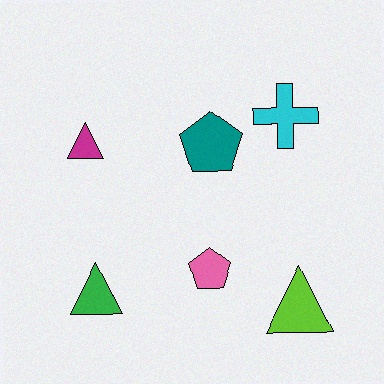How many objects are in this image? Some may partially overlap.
There are 6 objects.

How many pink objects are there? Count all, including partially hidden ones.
There is 1 pink object.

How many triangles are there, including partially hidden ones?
There are 3 triangles.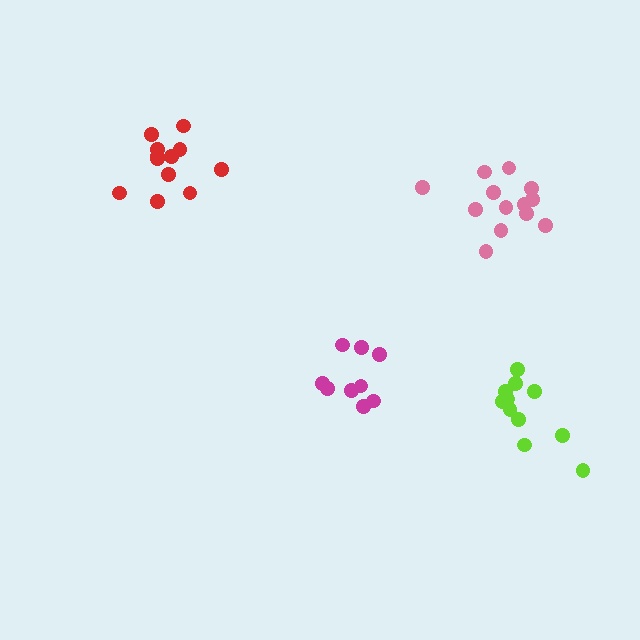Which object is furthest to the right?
The lime cluster is rightmost.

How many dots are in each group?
Group 1: 12 dots, Group 2: 12 dots, Group 3: 13 dots, Group 4: 9 dots (46 total).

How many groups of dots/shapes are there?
There are 4 groups.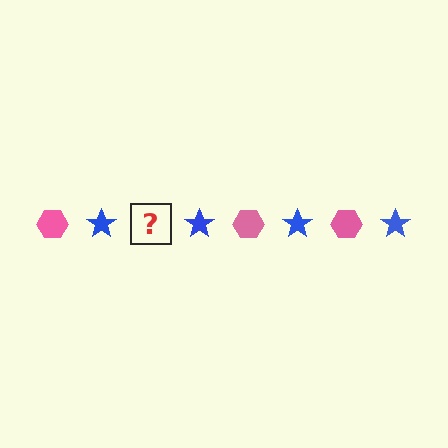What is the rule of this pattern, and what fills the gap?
The rule is that the pattern alternates between pink hexagon and blue star. The gap should be filled with a pink hexagon.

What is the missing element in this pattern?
The missing element is a pink hexagon.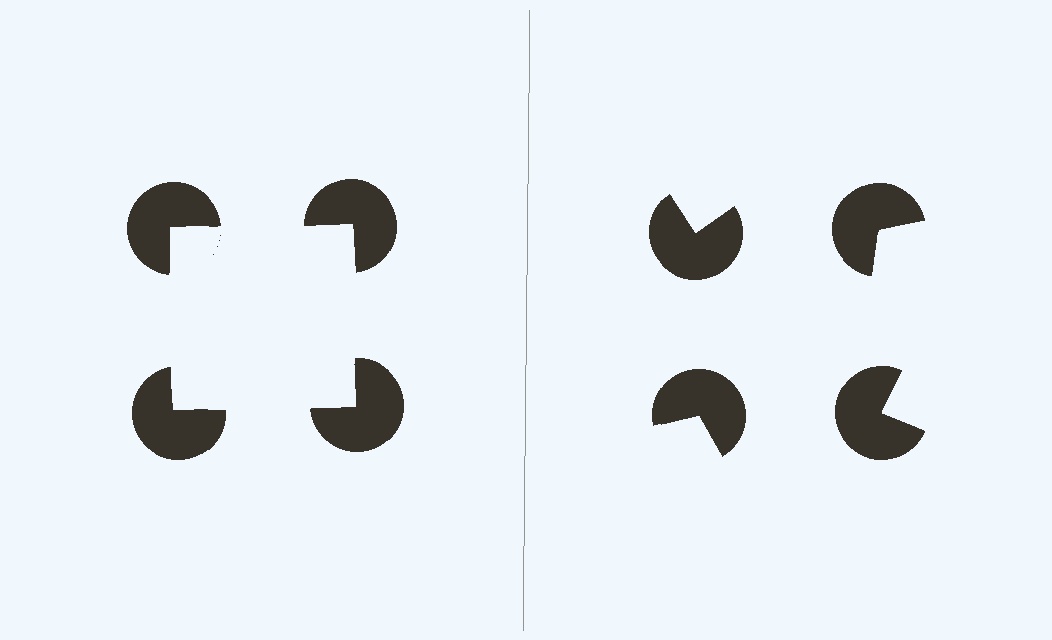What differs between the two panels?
The pac-man discs are positioned identically on both sides; only the wedge orientations differ. On the left they align to a square; on the right they are misaligned.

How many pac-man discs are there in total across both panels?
8 — 4 on each side.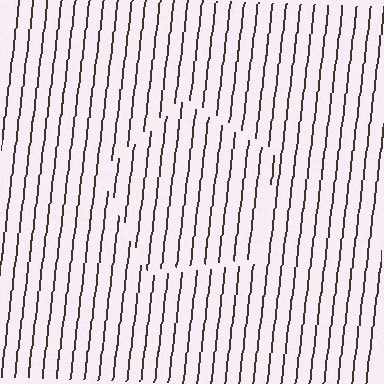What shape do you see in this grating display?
An illusory pentagon. The interior of the shape contains the same grating, shifted by half a period — the contour is defined by the phase discontinuity where line-ends from the inner and outer gratings abut.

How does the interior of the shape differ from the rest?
The interior of the shape contains the same grating, shifted by half a period — the contour is defined by the phase discontinuity where line-ends from the inner and outer gratings abut.